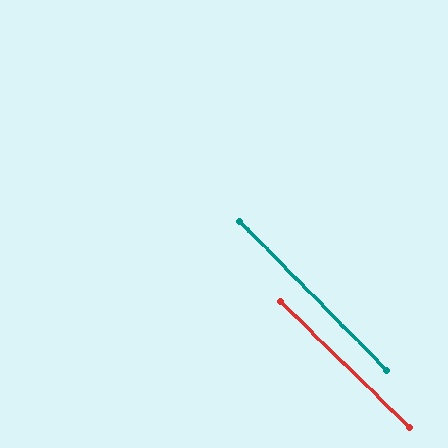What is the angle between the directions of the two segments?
Approximately 1 degree.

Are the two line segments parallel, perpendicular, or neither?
Parallel — their directions differ by only 1.3°.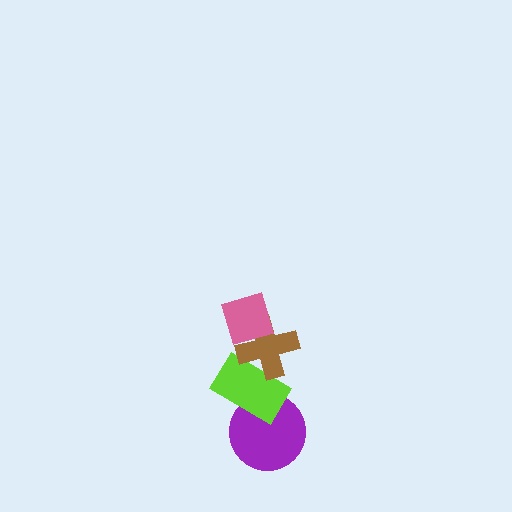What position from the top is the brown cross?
The brown cross is 2nd from the top.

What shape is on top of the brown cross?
The pink diamond is on top of the brown cross.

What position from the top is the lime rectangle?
The lime rectangle is 3rd from the top.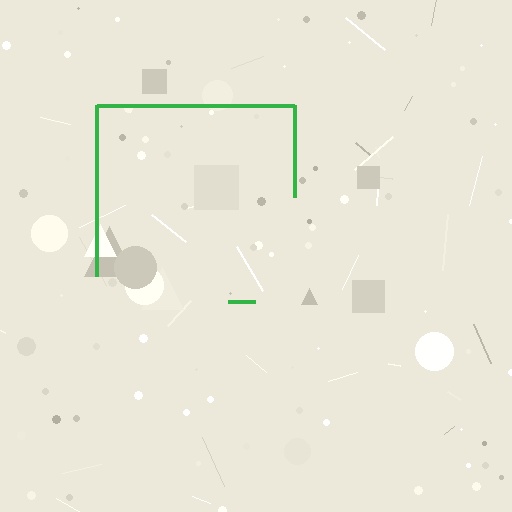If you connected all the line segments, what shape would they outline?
They would outline a square.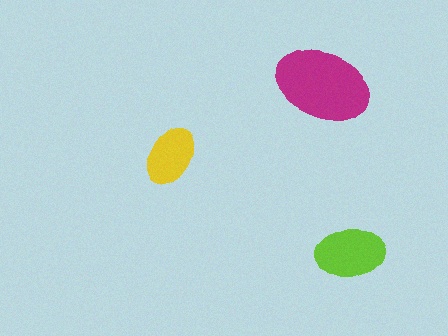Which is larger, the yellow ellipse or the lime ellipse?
The lime one.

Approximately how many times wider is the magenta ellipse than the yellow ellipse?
About 1.5 times wider.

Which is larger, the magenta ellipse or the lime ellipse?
The magenta one.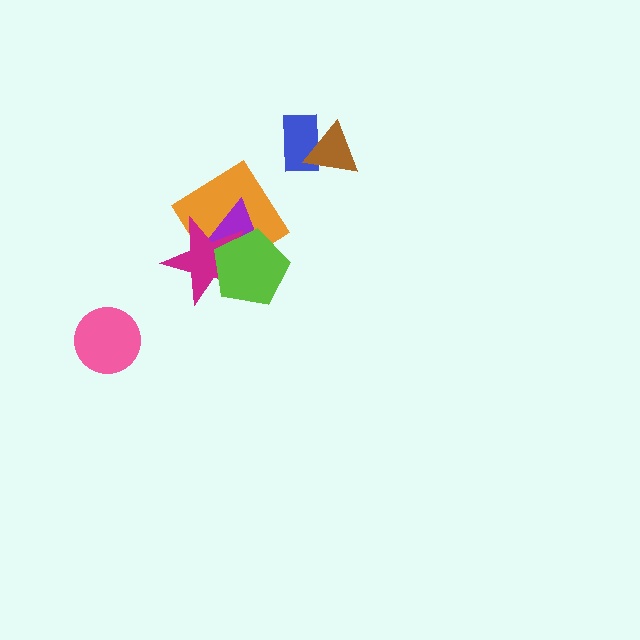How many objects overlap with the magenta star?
3 objects overlap with the magenta star.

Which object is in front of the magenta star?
The lime pentagon is in front of the magenta star.